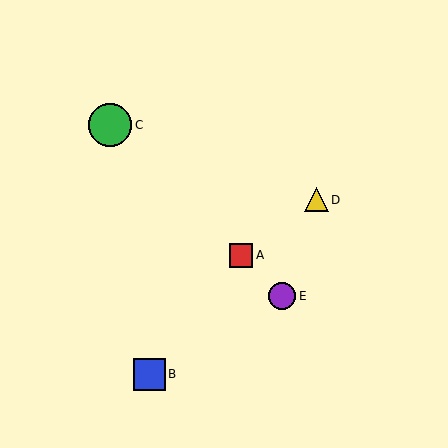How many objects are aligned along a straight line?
3 objects (A, C, E) are aligned along a straight line.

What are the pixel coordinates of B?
Object B is at (149, 374).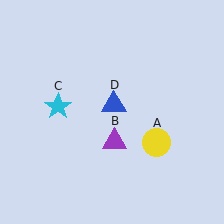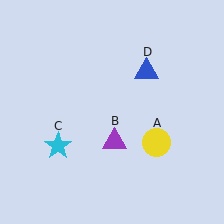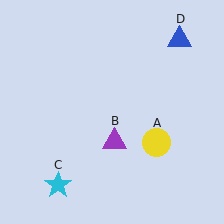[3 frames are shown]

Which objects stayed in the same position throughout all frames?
Yellow circle (object A) and purple triangle (object B) remained stationary.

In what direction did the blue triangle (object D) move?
The blue triangle (object D) moved up and to the right.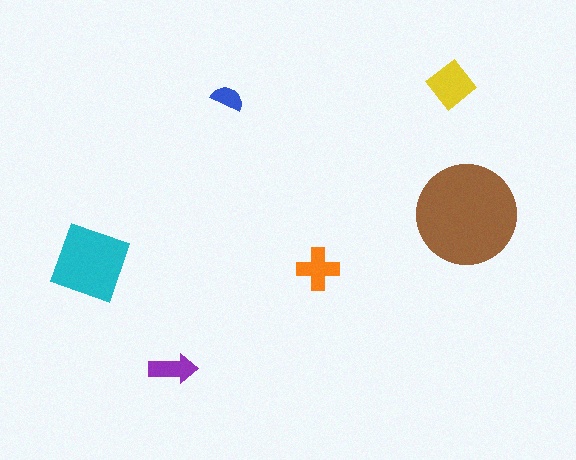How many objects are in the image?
There are 6 objects in the image.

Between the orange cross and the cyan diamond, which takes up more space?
The cyan diamond.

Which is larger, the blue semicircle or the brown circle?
The brown circle.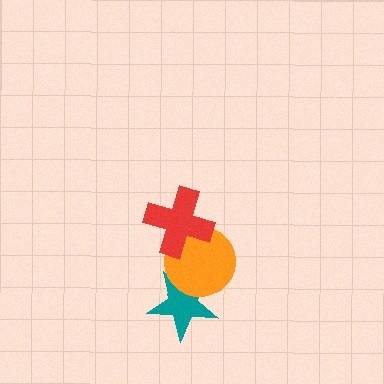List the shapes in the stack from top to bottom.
From top to bottom: the red cross, the orange circle, the teal star.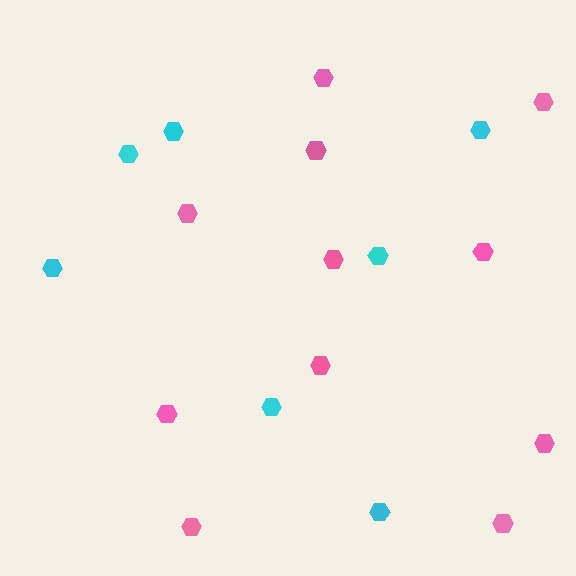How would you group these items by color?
There are 2 groups: one group of cyan hexagons (7) and one group of pink hexagons (11).